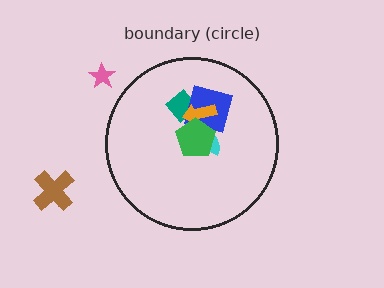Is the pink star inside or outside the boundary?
Outside.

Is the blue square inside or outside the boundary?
Inside.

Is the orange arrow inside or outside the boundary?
Inside.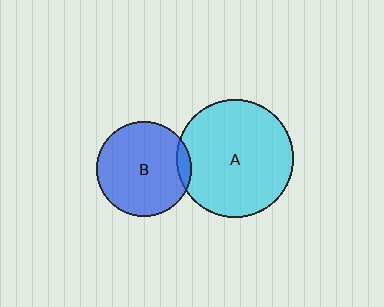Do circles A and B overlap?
Yes.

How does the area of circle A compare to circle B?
Approximately 1.5 times.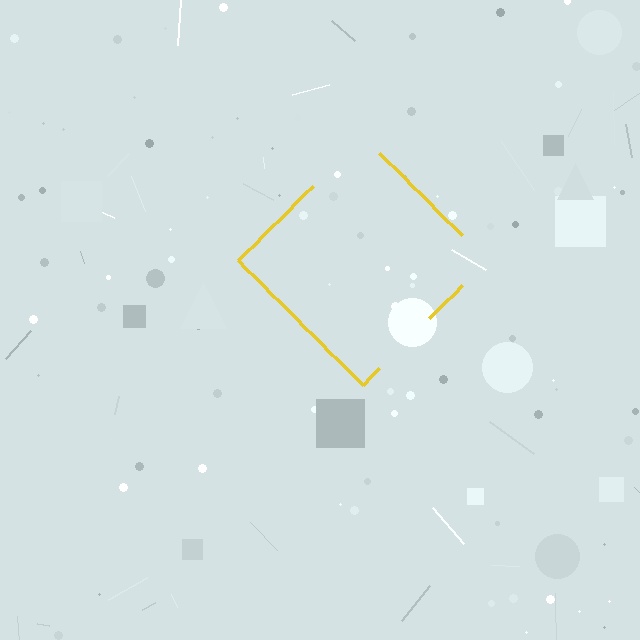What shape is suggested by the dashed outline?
The dashed outline suggests a diamond.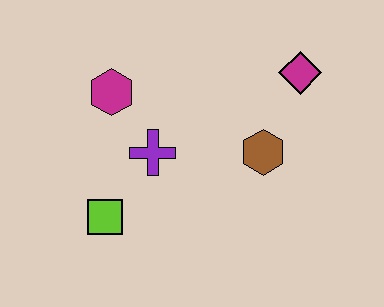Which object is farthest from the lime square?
The magenta diamond is farthest from the lime square.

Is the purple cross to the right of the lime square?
Yes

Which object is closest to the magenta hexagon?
The purple cross is closest to the magenta hexagon.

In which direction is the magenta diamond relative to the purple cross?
The magenta diamond is to the right of the purple cross.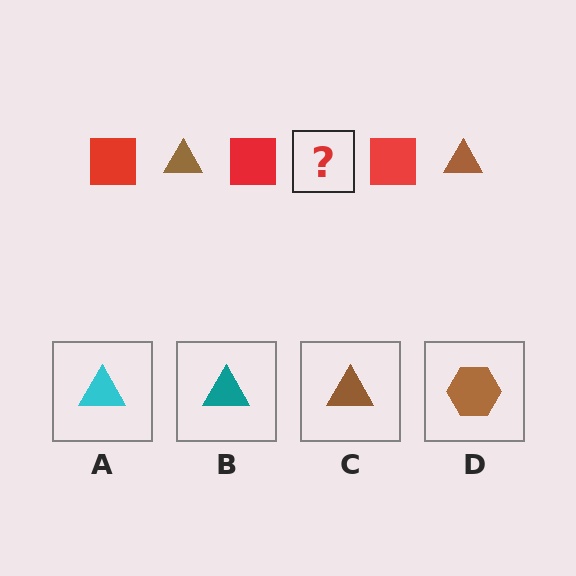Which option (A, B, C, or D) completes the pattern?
C.